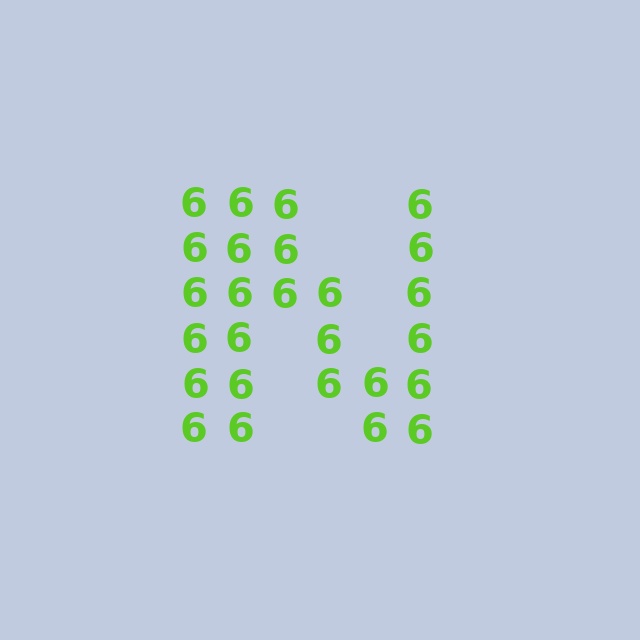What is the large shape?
The large shape is the letter N.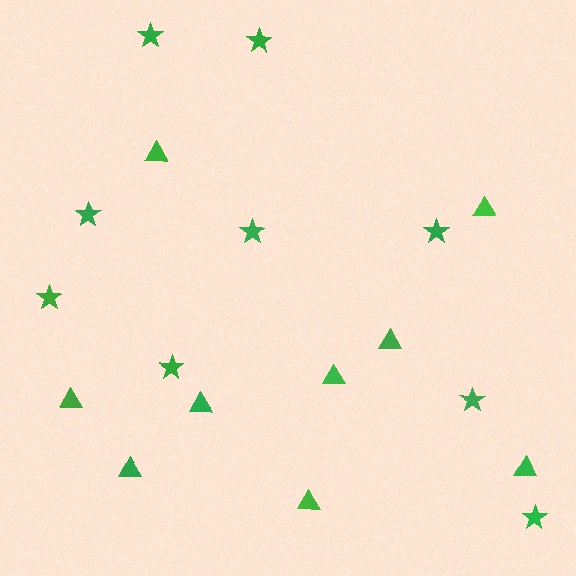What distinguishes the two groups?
There are 2 groups: one group of triangles (9) and one group of stars (9).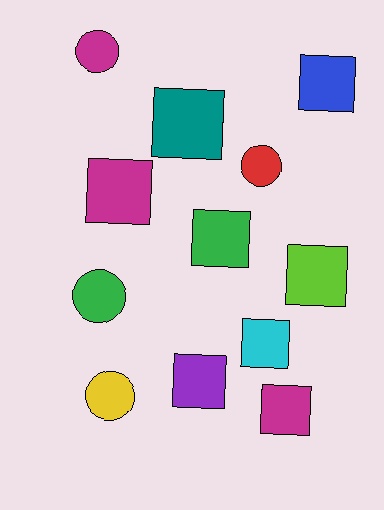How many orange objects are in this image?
There are no orange objects.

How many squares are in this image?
There are 8 squares.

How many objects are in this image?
There are 12 objects.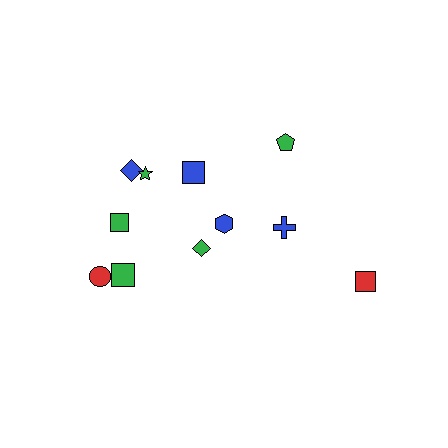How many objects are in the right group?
There are 4 objects.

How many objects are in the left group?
There are 7 objects.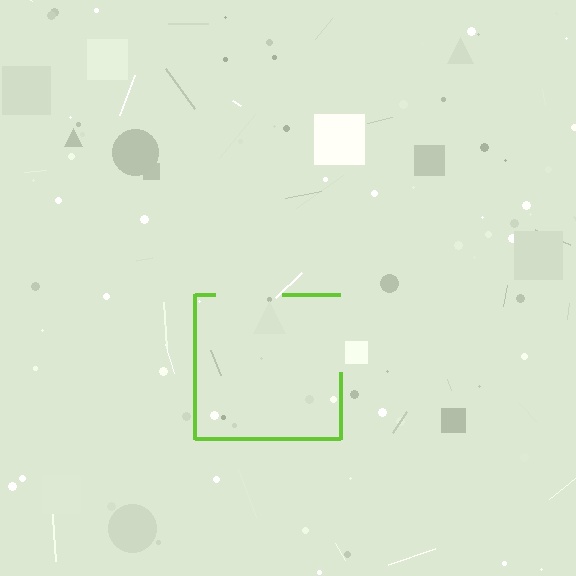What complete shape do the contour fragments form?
The contour fragments form a square.